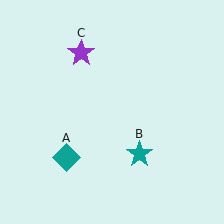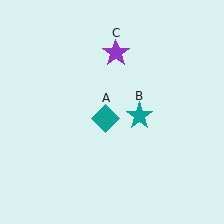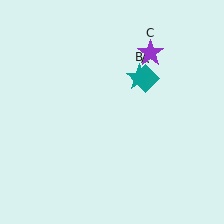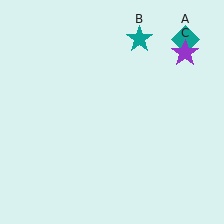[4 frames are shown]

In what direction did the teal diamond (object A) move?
The teal diamond (object A) moved up and to the right.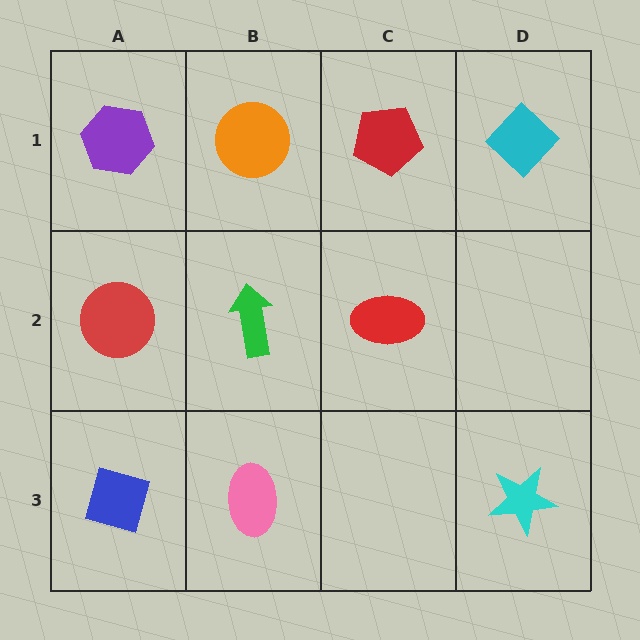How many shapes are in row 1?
4 shapes.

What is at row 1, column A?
A purple hexagon.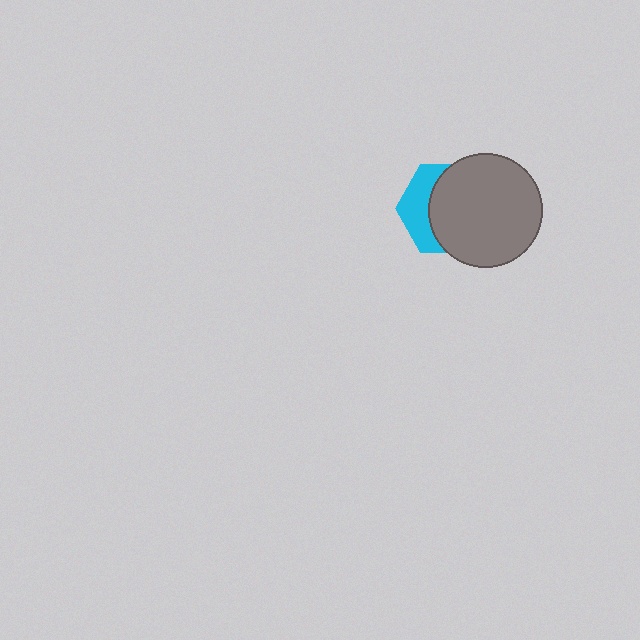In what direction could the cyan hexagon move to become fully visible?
The cyan hexagon could move left. That would shift it out from behind the gray circle entirely.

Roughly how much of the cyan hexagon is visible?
A small part of it is visible (roughly 35%).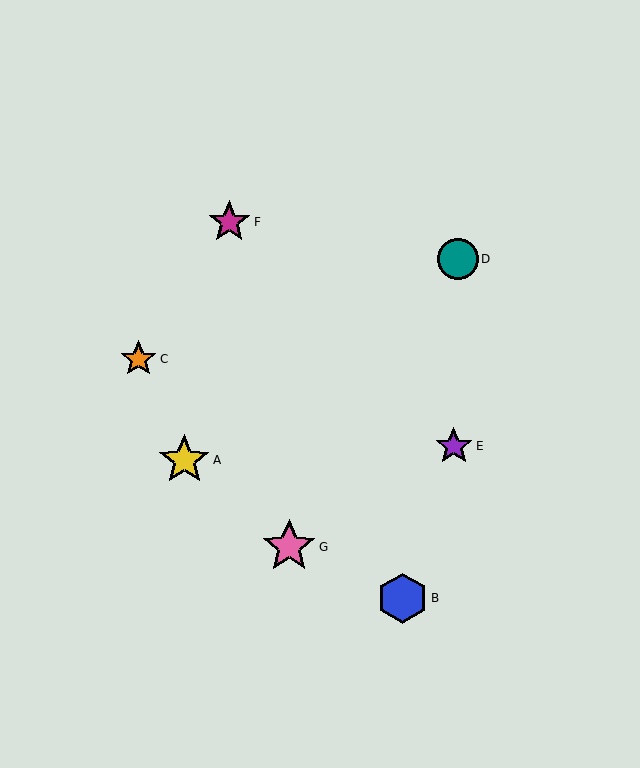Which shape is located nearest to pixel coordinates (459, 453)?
The purple star (labeled E) at (454, 446) is nearest to that location.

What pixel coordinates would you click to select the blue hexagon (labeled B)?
Click at (403, 598) to select the blue hexagon B.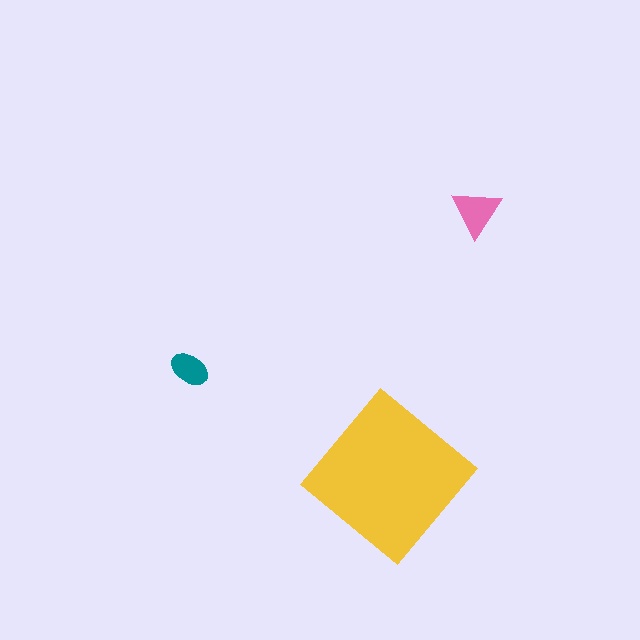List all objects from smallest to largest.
The teal ellipse, the pink triangle, the yellow diamond.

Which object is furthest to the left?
The teal ellipse is leftmost.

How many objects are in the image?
There are 3 objects in the image.